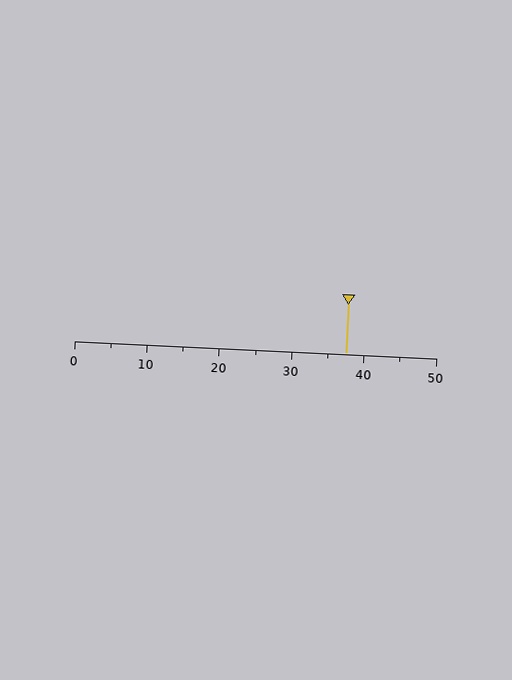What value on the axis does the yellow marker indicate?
The marker indicates approximately 37.5.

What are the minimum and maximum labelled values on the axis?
The axis runs from 0 to 50.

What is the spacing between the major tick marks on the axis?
The major ticks are spaced 10 apart.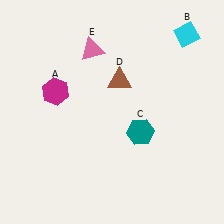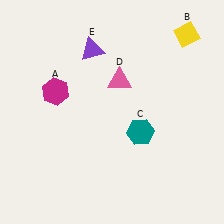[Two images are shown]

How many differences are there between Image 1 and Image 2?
There are 3 differences between the two images.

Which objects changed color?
B changed from cyan to yellow. D changed from brown to pink. E changed from pink to purple.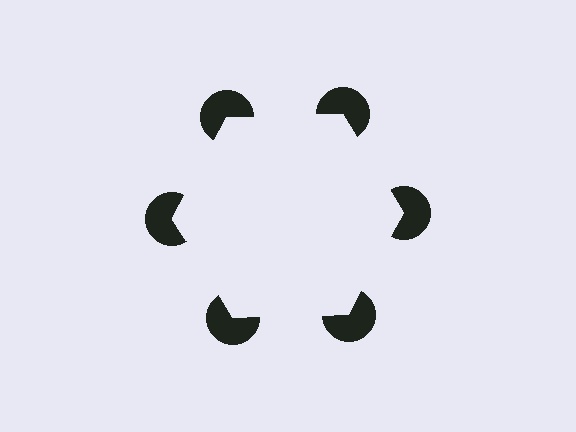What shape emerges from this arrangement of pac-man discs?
An illusory hexagon — its edges are inferred from the aligned wedge cuts in the pac-man discs, not physically drawn.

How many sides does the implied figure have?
6 sides.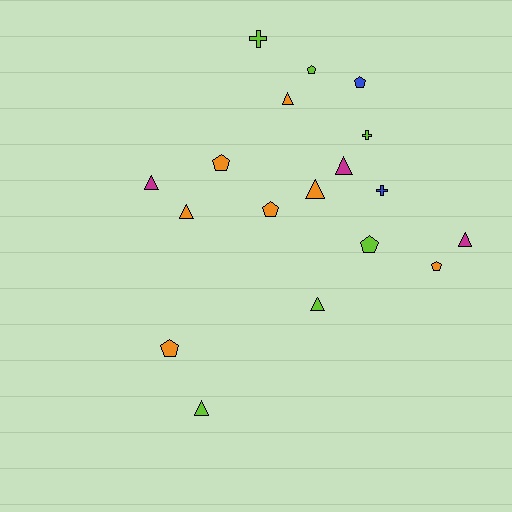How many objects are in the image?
There are 18 objects.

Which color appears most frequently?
Orange, with 7 objects.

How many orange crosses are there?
There are no orange crosses.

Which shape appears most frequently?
Triangle, with 8 objects.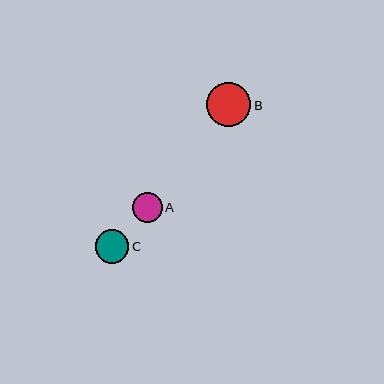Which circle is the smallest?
Circle A is the smallest with a size of approximately 30 pixels.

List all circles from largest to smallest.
From largest to smallest: B, C, A.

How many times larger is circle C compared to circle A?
Circle C is approximately 1.1 times the size of circle A.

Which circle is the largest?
Circle B is the largest with a size of approximately 45 pixels.